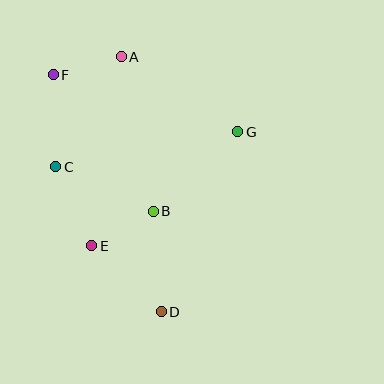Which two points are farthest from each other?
Points D and F are farthest from each other.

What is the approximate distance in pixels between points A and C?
The distance between A and C is approximately 128 pixels.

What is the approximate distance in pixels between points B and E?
The distance between B and E is approximately 70 pixels.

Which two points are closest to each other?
Points A and F are closest to each other.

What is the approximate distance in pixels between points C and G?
The distance between C and G is approximately 186 pixels.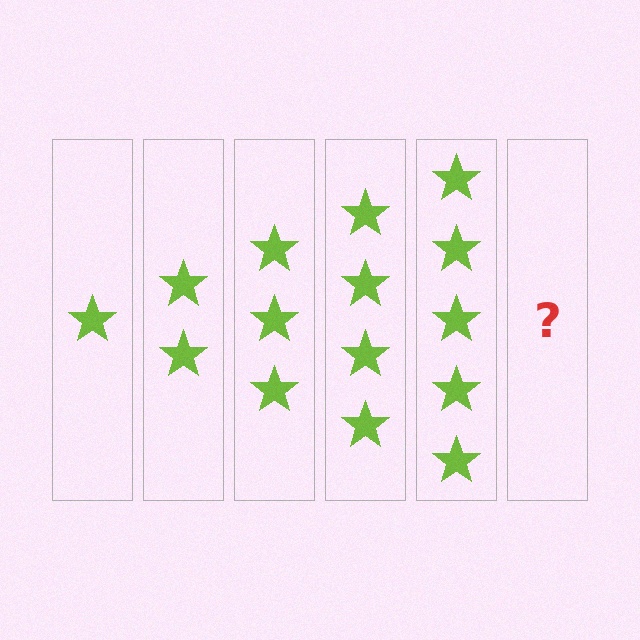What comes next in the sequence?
The next element should be 6 stars.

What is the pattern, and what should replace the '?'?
The pattern is that each step adds one more star. The '?' should be 6 stars.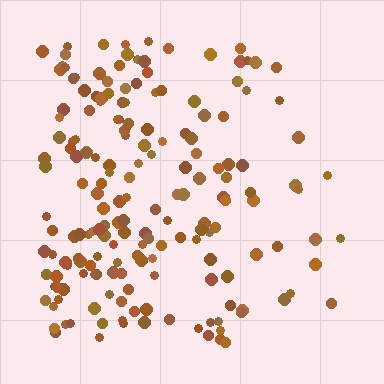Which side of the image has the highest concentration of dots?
The left.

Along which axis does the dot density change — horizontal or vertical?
Horizontal.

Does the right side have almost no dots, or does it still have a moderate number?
Still a moderate number, just noticeably fewer than the left.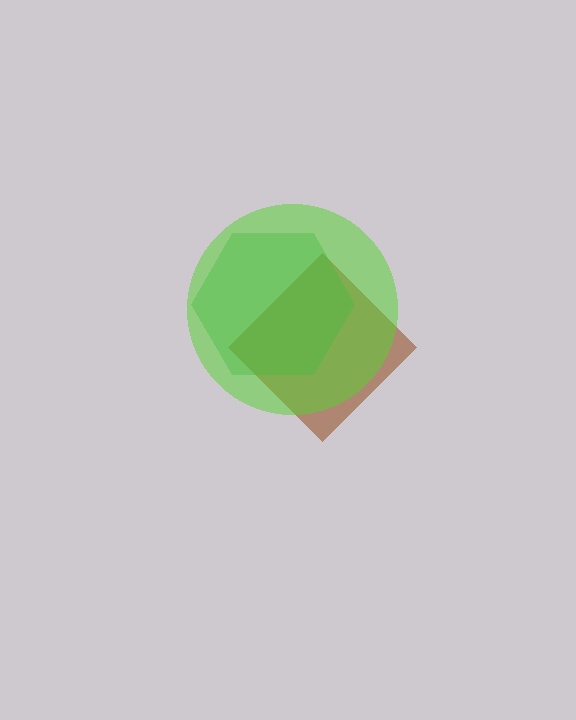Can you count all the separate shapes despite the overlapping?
Yes, there are 3 separate shapes.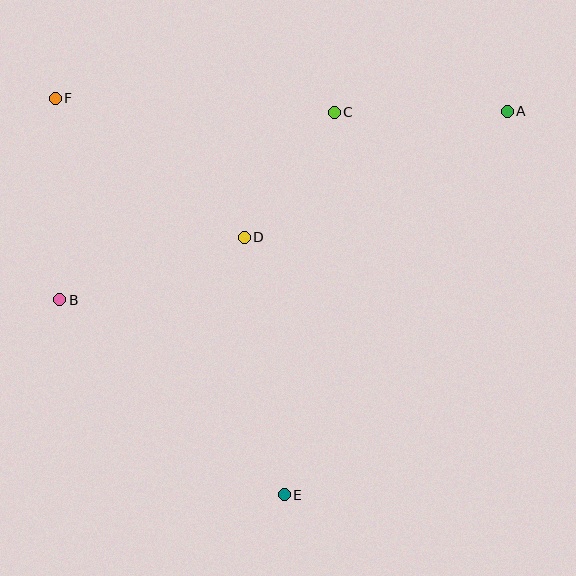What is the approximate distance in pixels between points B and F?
The distance between B and F is approximately 202 pixels.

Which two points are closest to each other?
Points C and D are closest to each other.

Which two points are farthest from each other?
Points A and B are farthest from each other.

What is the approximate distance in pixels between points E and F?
The distance between E and F is approximately 458 pixels.